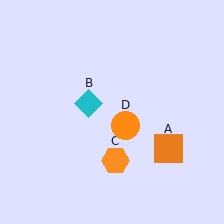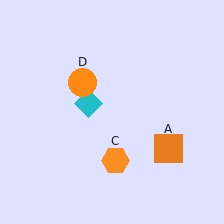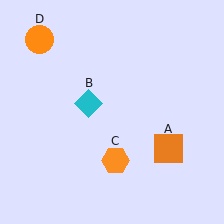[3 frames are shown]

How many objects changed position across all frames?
1 object changed position: orange circle (object D).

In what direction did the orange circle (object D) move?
The orange circle (object D) moved up and to the left.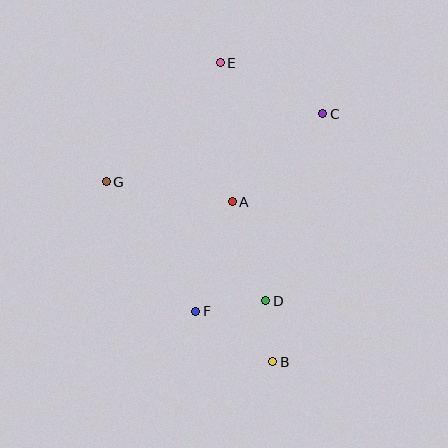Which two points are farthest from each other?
Points B and E are farthest from each other.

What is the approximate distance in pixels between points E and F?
The distance between E and F is approximately 250 pixels.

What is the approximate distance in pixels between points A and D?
The distance between A and D is approximately 105 pixels.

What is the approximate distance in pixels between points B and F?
The distance between B and F is approximately 92 pixels.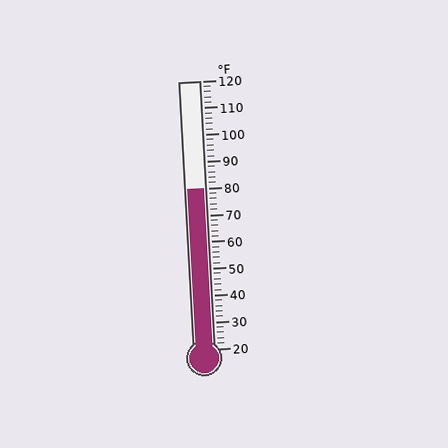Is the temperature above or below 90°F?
The temperature is below 90°F.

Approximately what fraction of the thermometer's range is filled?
The thermometer is filled to approximately 60% of its range.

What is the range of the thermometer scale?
The thermometer scale ranges from 20°F to 120°F.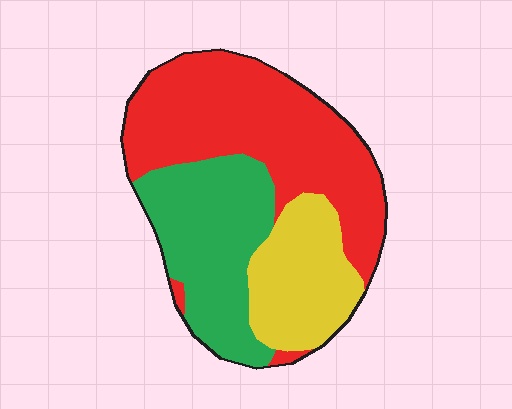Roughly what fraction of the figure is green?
Green takes up about one third (1/3) of the figure.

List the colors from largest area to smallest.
From largest to smallest: red, green, yellow.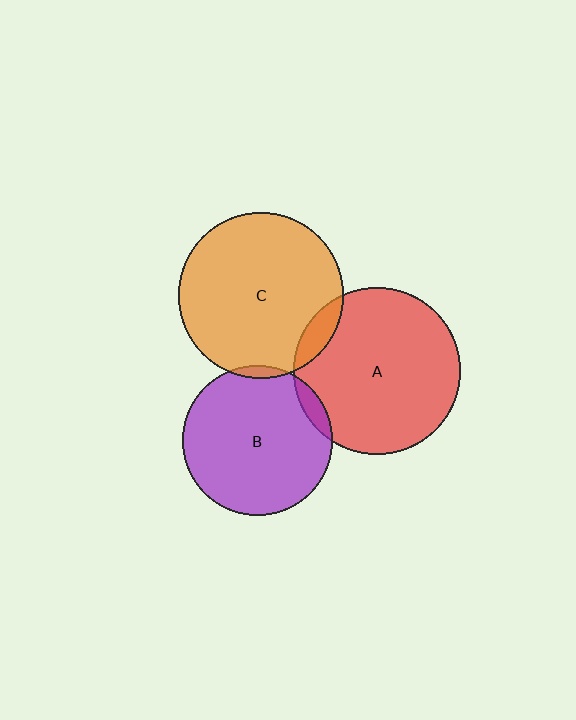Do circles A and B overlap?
Yes.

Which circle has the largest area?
Circle A (red).